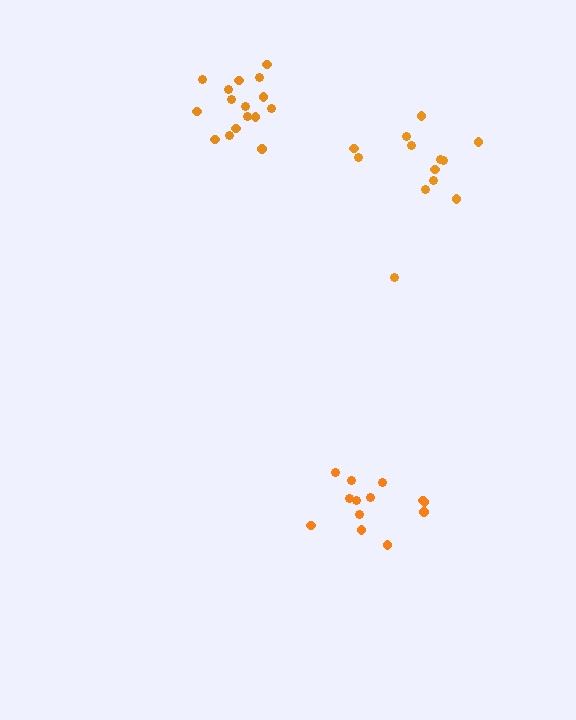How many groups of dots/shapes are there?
There are 3 groups.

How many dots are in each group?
Group 1: 13 dots, Group 2: 13 dots, Group 3: 16 dots (42 total).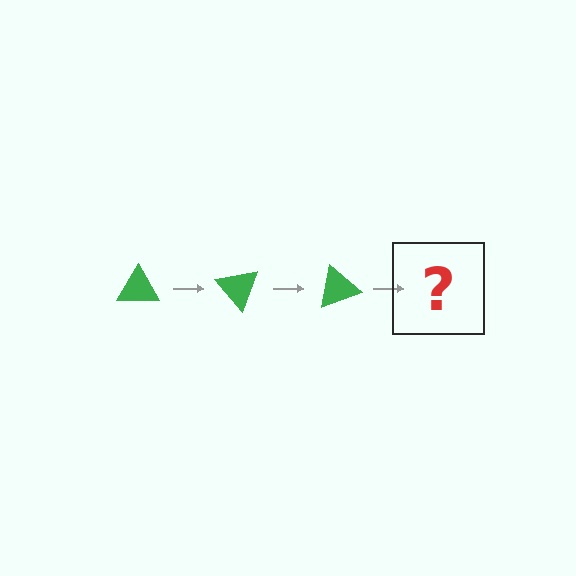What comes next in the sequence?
The next element should be a green triangle rotated 150 degrees.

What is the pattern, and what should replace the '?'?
The pattern is that the triangle rotates 50 degrees each step. The '?' should be a green triangle rotated 150 degrees.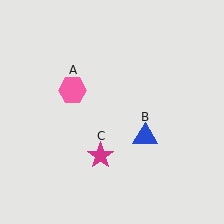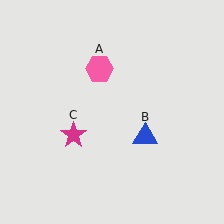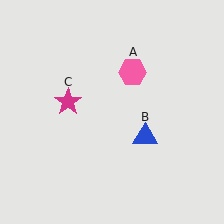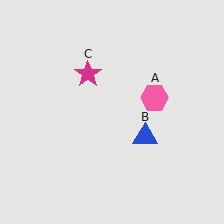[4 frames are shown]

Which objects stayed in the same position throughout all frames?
Blue triangle (object B) remained stationary.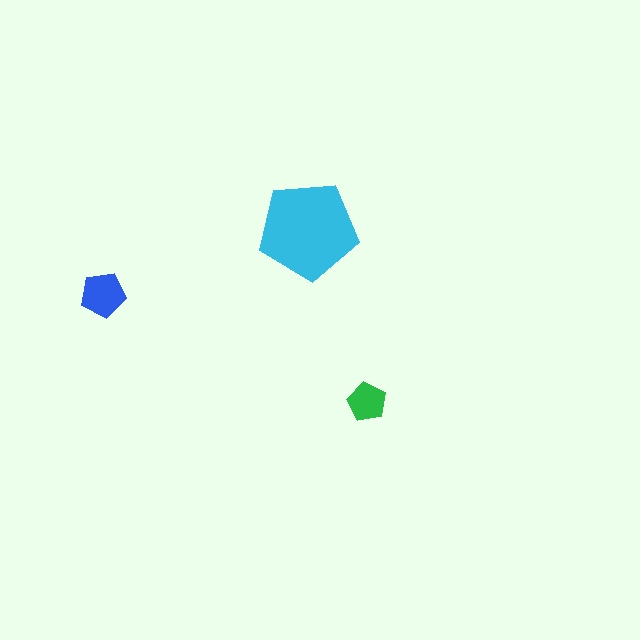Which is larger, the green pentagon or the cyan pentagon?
The cyan one.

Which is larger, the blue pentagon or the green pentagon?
The blue one.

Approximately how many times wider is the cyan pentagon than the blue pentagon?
About 2 times wider.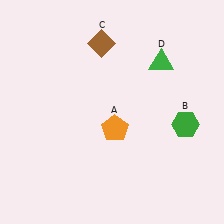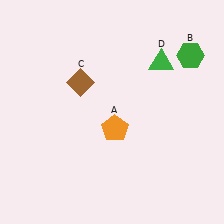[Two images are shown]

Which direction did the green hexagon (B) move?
The green hexagon (B) moved up.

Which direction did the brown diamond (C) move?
The brown diamond (C) moved down.